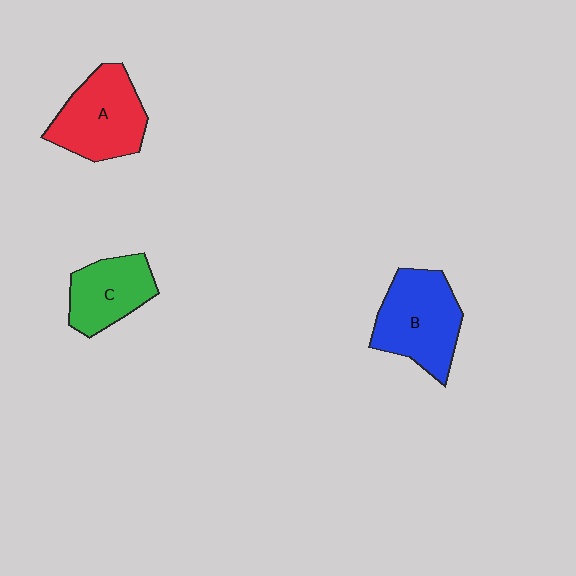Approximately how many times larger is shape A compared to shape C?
Approximately 1.3 times.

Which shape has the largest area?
Shape B (blue).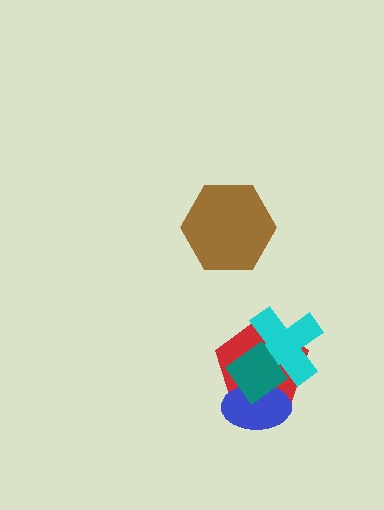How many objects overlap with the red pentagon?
3 objects overlap with the red pentagon.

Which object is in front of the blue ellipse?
The teal diamond is in front of the blue ellipse.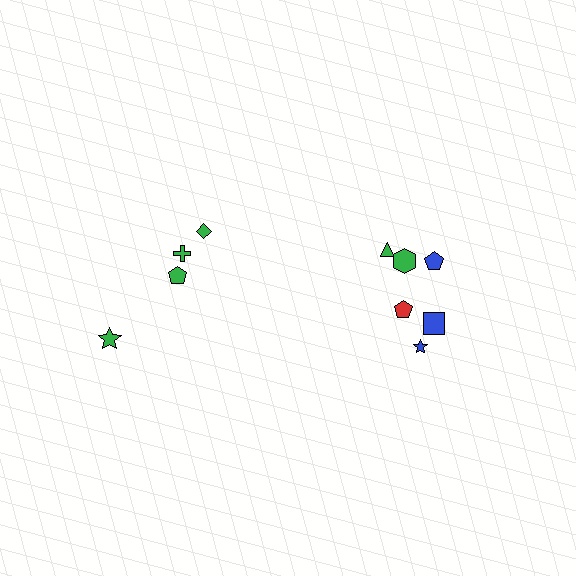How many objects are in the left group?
There are 4 objects.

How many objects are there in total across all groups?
There are 10 objects.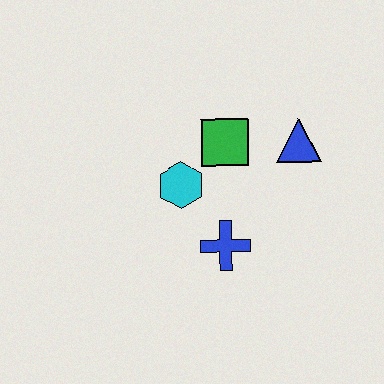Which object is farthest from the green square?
The blue cross is farthest from the green square.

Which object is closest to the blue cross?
The cyan hexagon is closest to the blue cross.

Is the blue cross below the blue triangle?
Yes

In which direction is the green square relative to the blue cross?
The green square is above the blue cross.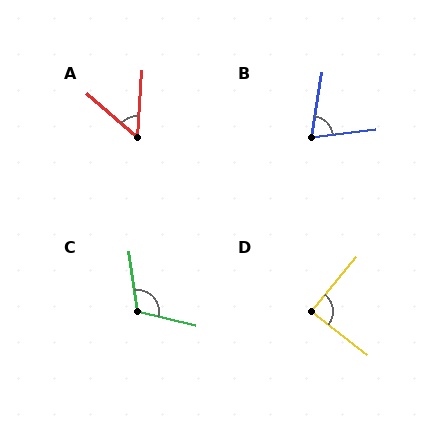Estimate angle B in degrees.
Approximately 74 degrees.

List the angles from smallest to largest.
A (53°), B (74°), D (88°), C (112°).